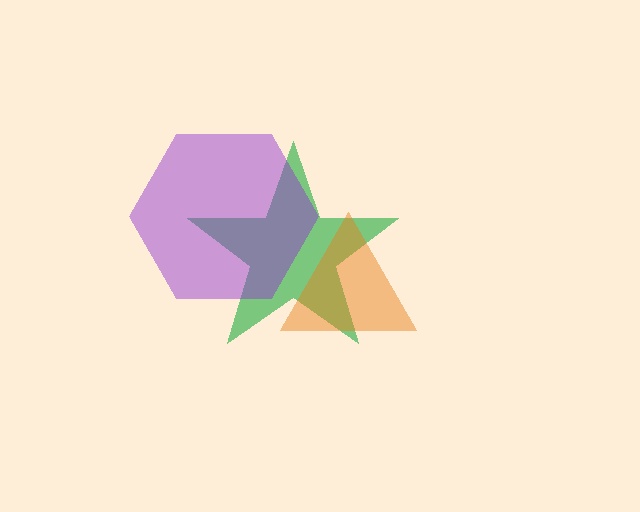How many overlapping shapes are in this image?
There are 3 overlapping shapes in the image.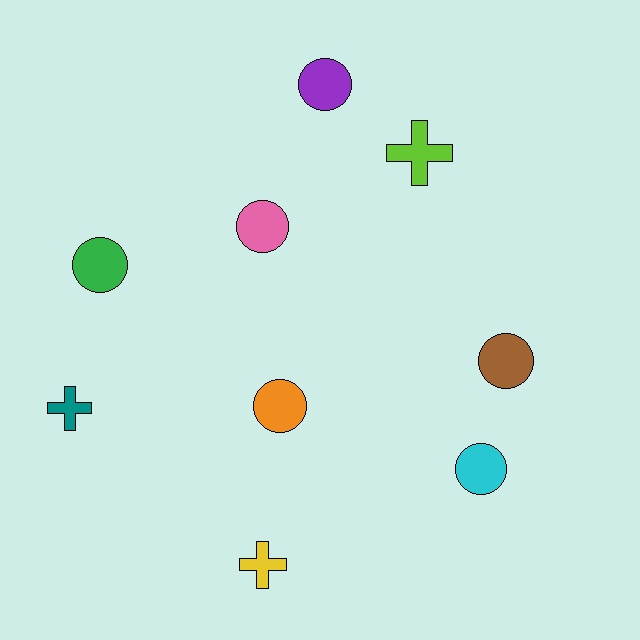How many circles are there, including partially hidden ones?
There are 6 circles.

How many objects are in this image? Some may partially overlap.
There are 9 objects.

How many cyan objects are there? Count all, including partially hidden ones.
There is 1 cyan object.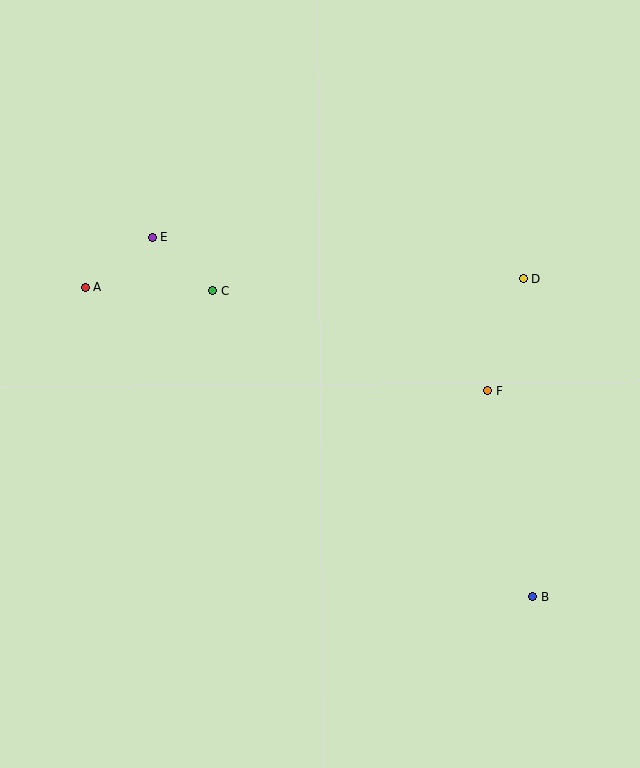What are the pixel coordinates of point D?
Point D is at (524, 279).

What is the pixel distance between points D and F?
The distance between D and F is 117 pixels.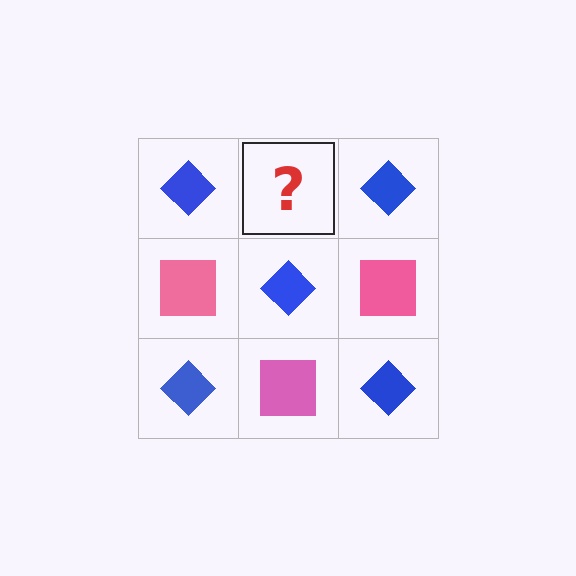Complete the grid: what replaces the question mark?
The question mark should be replaced with a pink square.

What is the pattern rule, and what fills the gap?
The rule is that it alternates blue diamond and pink square in a checkerboard pattern. The gap should be filled with a pink square.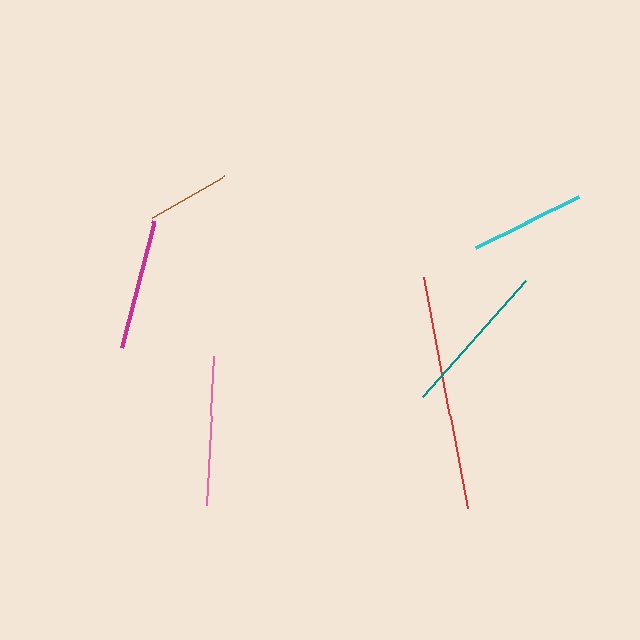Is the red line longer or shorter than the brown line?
The red line is longer than the brown line.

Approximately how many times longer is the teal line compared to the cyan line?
The teal line is approximately 1.3 times the length of the cyan line.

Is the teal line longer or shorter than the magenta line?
The teal line is longer than the magenta line.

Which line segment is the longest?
The red line is the longest at approximately 235 pixels.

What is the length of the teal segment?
The teal segment is approximately 155 pixels long.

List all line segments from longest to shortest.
From longest to shortest: red, teal, pink, magenta, cyan, brown.